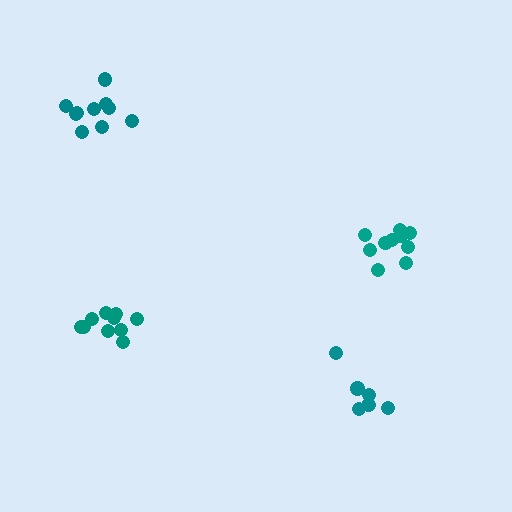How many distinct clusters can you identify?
There are 4 distinct clusters.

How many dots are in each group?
Group 1: 10 dots, Group 2: 6 dots, Group 3: 10 dots, Group 4: 10 dots (36 total).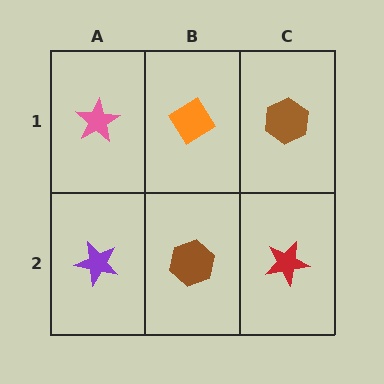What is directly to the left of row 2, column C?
A brown hexagon.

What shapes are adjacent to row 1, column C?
A red star (row 2, column C), an orange diamond (row 1, column B).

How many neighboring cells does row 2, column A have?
2.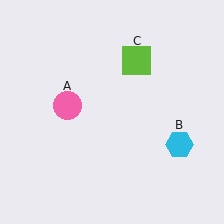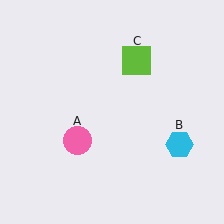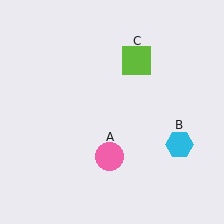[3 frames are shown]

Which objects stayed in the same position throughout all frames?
Cyan hexagon (object B) and lime square (object C) remained stationary.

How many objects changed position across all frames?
1 object changed position: pink circle (object A).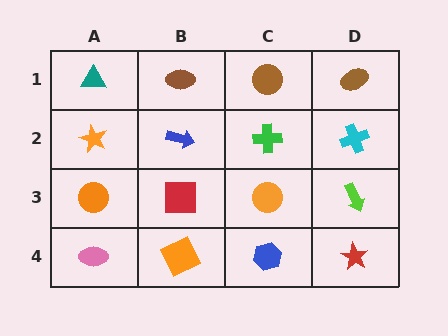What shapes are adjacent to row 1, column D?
A cyan cross (row 2, column D), a brown circle (row 1, column C).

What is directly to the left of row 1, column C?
A brown ellipse.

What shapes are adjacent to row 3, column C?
A green cross (row 2, column C), a blue hexagon (row 4, column C), a red square (row 3, column B), a lime arrow (row 3, column D).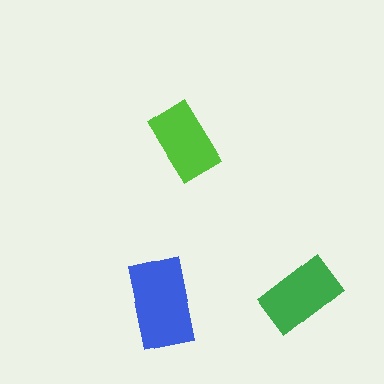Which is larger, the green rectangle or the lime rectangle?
The green one.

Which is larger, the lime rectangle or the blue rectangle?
The blue one.